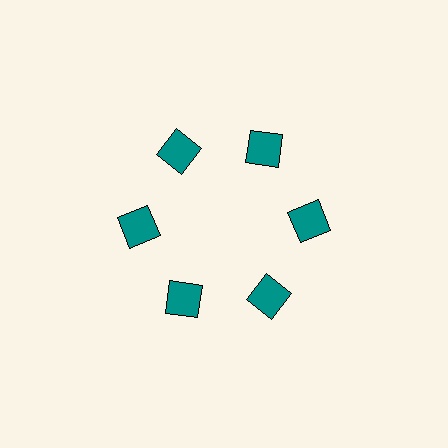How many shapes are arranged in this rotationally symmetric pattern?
There are 6 shapes, arranged in 6 groups of 1.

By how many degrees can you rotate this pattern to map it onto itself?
The pattern maps onto itself every 60 degrees of rotation.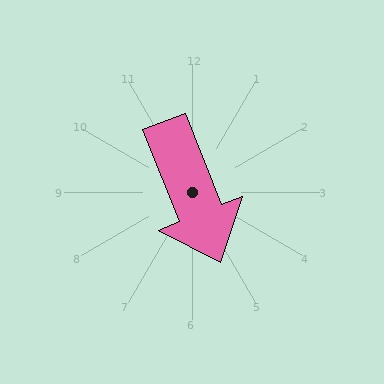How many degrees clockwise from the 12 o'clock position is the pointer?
Approximately 158 degrees.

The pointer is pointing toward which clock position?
Roughly 5 o'clock.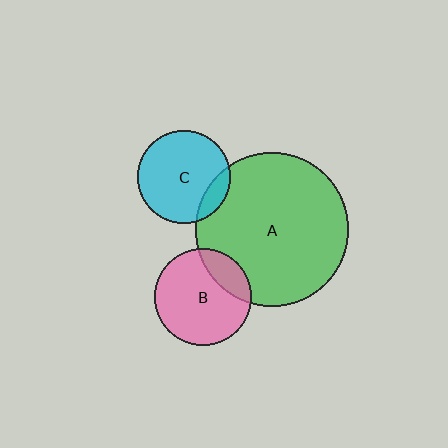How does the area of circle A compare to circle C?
Approximately 2.7 times.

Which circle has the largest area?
Circle A (green).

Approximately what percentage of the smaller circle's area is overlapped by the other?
Approximately 20%.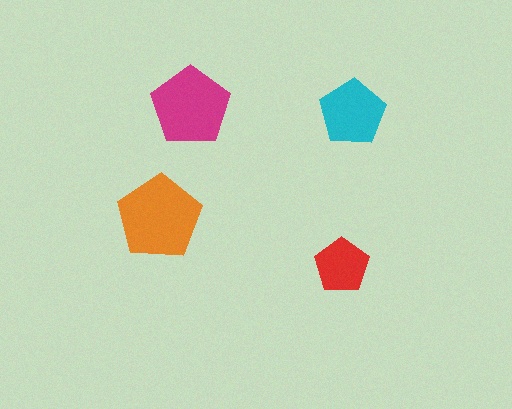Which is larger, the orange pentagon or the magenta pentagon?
The orange one.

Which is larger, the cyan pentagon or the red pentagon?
The cyan one.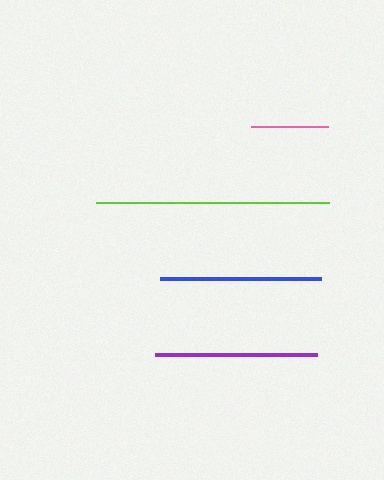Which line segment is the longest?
The lime line is the longest at approximately 232 pixels.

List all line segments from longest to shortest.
From longest to shortest: lime, purple, blue, pink.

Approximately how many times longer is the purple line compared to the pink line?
The purple line is approximately 2.1 times the length of the pink line.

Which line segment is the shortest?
The pink line is the shortest at approximately 77 pixels.